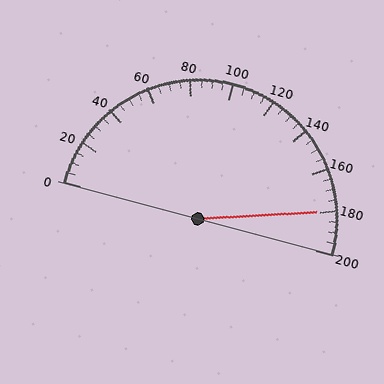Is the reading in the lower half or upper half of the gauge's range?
The reading is in the upper half of the range (0 to 200).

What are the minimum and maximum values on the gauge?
The gauge ranges from 0 to 200.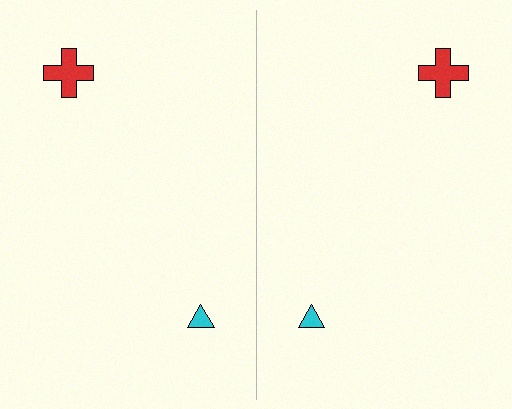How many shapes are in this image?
There are 4 shapes in this image.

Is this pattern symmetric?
Yes, this pattern has bilateral (reflection) symmetry.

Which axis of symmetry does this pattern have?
The pattern has a vertical axis of symmetry running through the center of the image.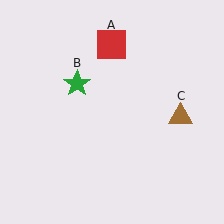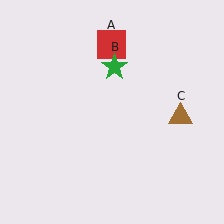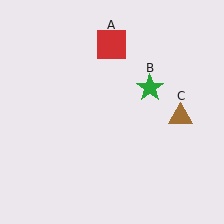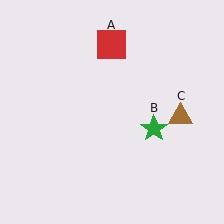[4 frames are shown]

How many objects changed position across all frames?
1 object changed position: green star (object B).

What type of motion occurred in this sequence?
The green star (object B) rotated clockwise around the center of the scene.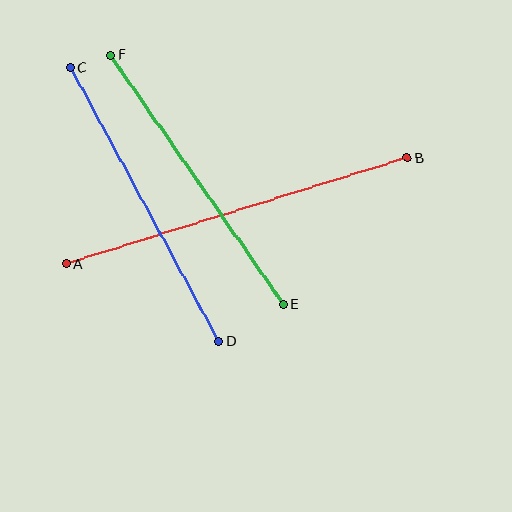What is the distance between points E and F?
The distance is approximately 304 pixels.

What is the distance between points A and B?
The distance is approximately 357 pixels.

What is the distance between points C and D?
The distance is approximately 311 pixels.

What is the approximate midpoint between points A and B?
The midpoint is at approximately (237, 211) pixels.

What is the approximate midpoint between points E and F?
The midpoint is at approximately (197, 180) pixels.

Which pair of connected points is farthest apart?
Points A and B are farthest apart.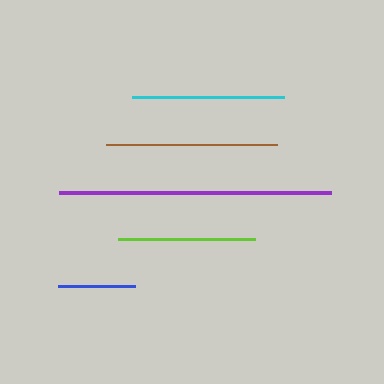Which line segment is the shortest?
The blue line is the shortest at approximately 77 pixels.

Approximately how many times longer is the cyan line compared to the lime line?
The cyan line is approximately 1.1 times the length of the lime line.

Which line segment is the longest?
The purple line is the longest at approximately 272 pixels.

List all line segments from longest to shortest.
From longest to shortest: purple, brown, cyan, lime, blue.